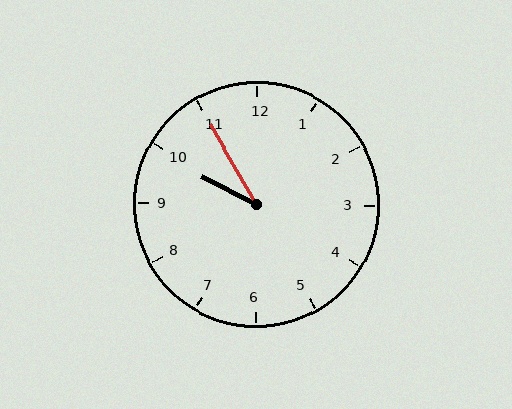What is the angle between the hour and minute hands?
Approximately 32 degrees.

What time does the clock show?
9:55.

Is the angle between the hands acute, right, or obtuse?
It is acute.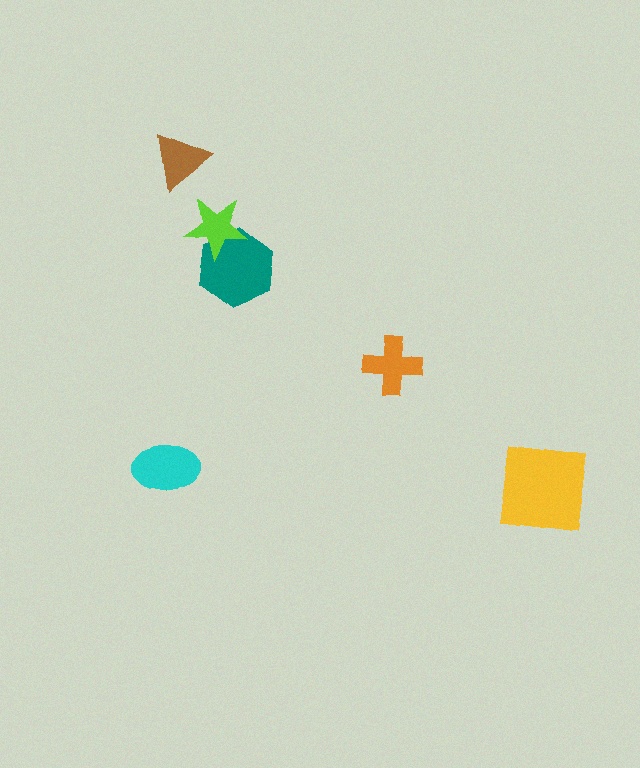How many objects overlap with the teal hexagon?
1 object overlaps with the teal hexagon.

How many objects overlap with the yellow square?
0 objects overlap with the yellow square.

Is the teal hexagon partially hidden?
Yes, it is partially covered by another shape.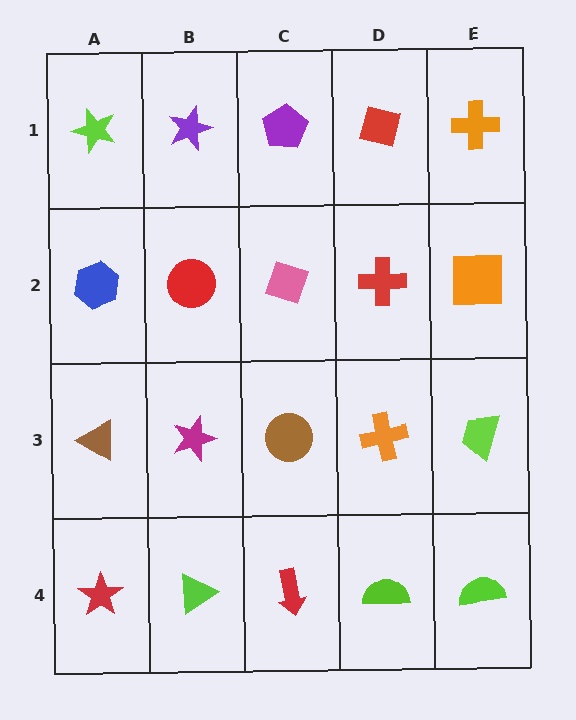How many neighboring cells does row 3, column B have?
4.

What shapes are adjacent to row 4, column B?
A magenta star (row 3, column B), a red star (row 4, column A), a red arrow (row 4, column C).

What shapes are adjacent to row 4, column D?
An orange cross (row 3, column D), a red arrow (row 4, column C), a lime semicircle (row 4, column E).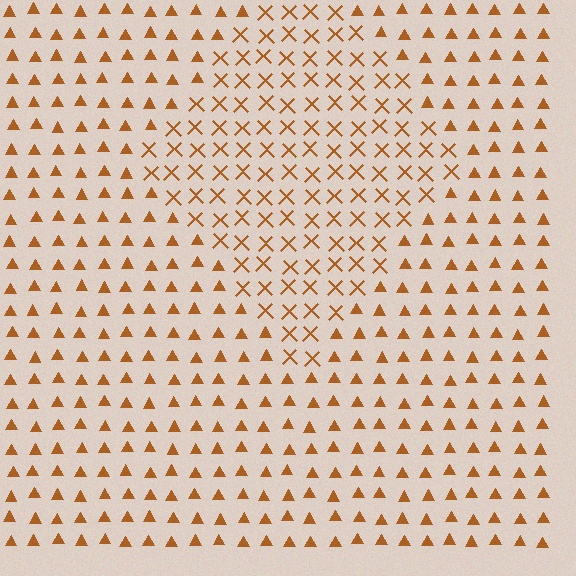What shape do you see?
I see a diamond.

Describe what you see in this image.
The image is filled with small brown elements arranged in a uniform grid. A diamond-shaped region contains X marks, while the surrounding area contains triangles. The boundary is defined purely by the change in element shape.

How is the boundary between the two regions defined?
The boundary is defined by a change in element shape: X marks inside vs. triangles outside. All elements share the same color and spacing.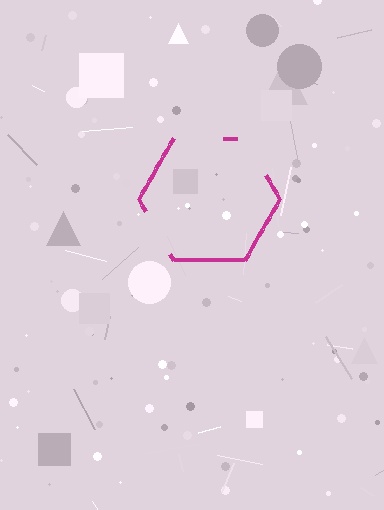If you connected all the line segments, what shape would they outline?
They would outline a hexagon.